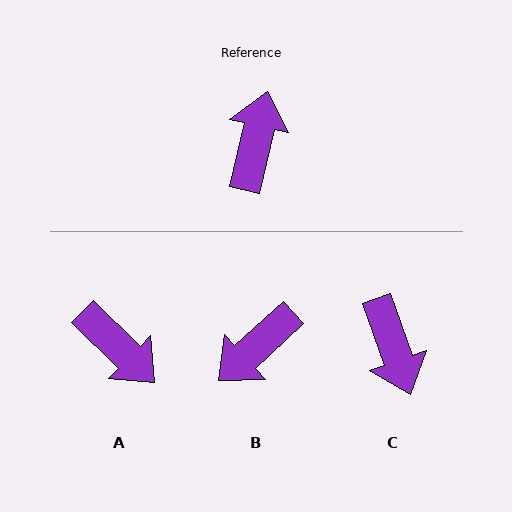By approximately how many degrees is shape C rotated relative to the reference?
Approximately 148 degrees clockwise.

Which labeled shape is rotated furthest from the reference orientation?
C, about 148 degrees away.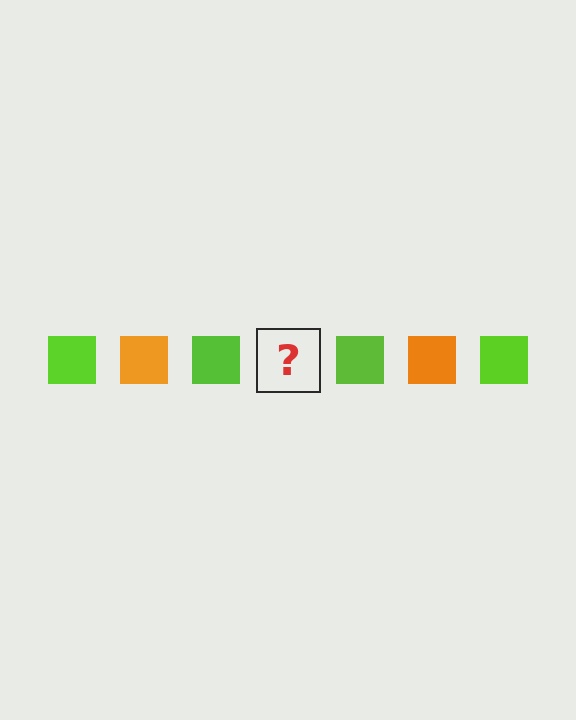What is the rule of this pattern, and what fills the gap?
The rule is that the pattern cycles through lime, orange squares. The gap should be filled with an orange square.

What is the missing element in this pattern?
The missing element is an orange square.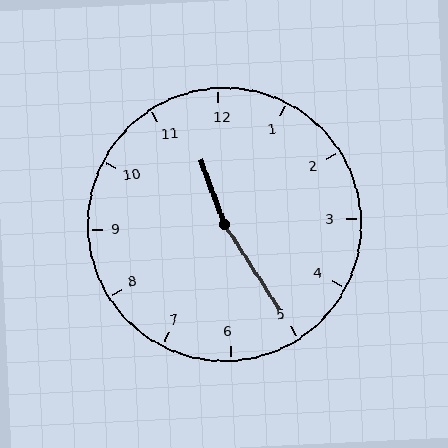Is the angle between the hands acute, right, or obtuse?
It is obtuse.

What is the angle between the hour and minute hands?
Approximately 168 degrees.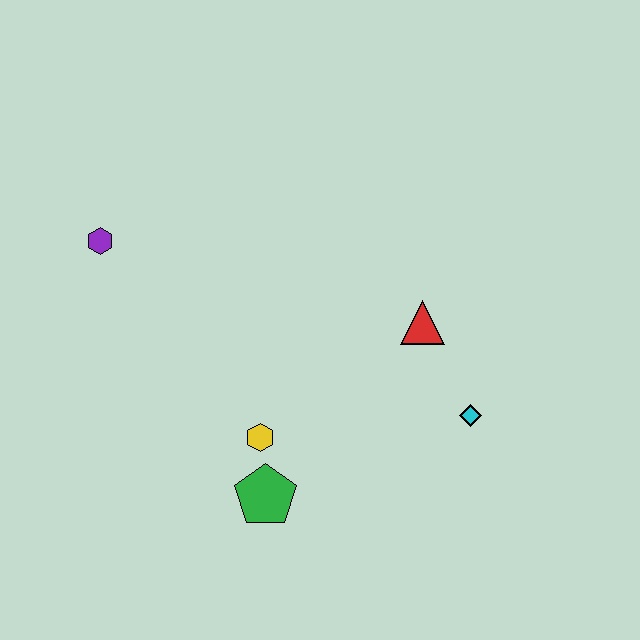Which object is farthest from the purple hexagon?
The cyan diamond is farthest from the purple hexagon.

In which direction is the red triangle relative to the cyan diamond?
The red triangle is above the cyan diamond.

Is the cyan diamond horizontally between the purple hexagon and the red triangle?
No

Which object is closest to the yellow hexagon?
The green pentagon is closest to the yellow hexagon.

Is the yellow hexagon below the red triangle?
Yes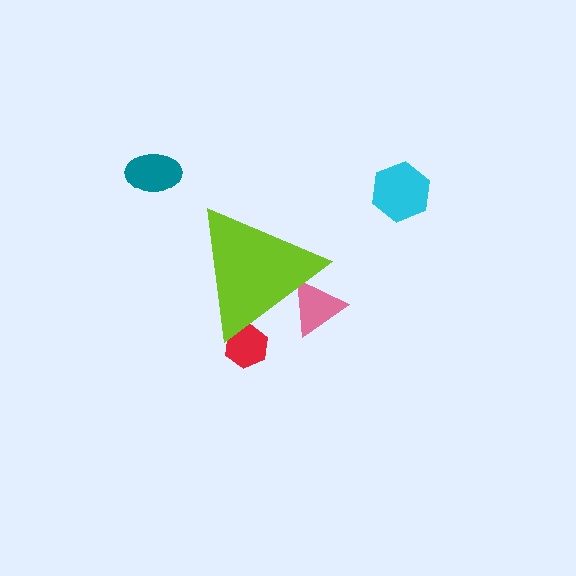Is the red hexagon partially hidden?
Yes, the red hexagon is partially hidden behind the lime triangle.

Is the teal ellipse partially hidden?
No, the teal ellipse is fully visible.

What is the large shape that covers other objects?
A lime triangle.